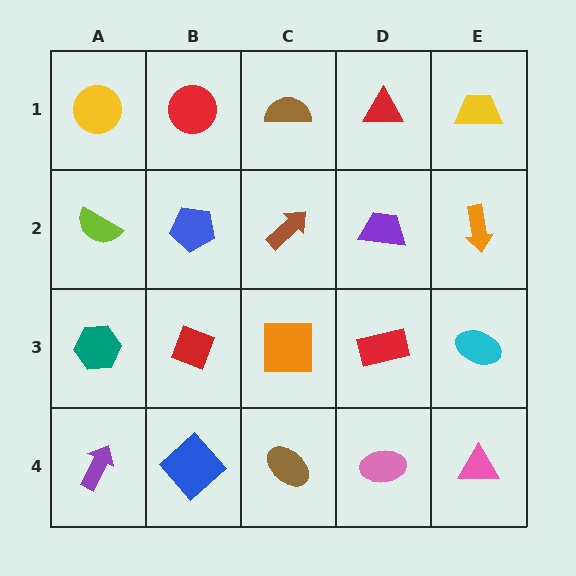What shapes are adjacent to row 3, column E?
An orange arrow (row 2, column E), a pink triangle (row 4, column E), a red rectangle (row 3, column D).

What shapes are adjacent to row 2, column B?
A red circle (row 1, column B), a red diamond (row 3, column B), a lime semicircle (row 2, column A), a brown arrow (row 2, column C).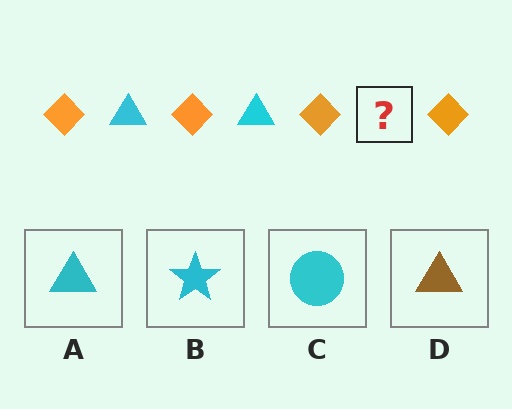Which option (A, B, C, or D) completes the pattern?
A.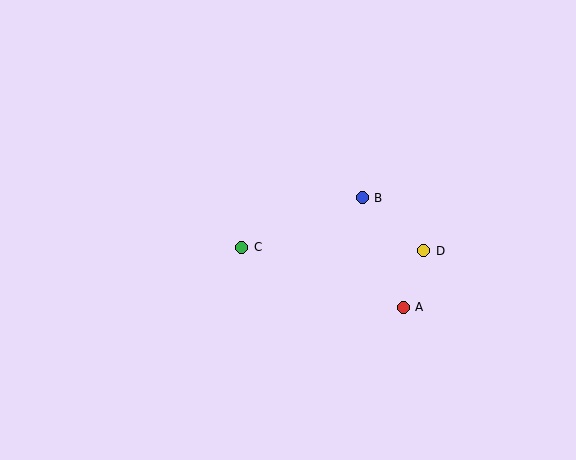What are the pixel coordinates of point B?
Point B is at (362, 198).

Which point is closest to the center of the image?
Point C at (242, 247) is closest to the center.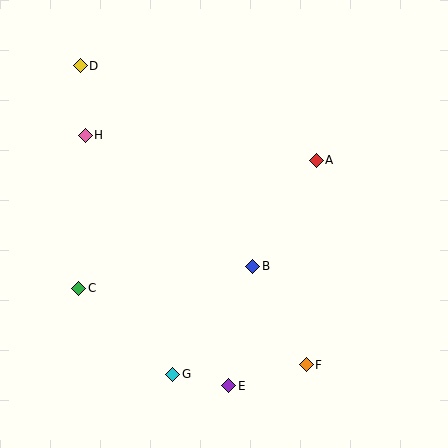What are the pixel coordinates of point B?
Point B is at (253, 266).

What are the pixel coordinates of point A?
Point A is at (316, 160).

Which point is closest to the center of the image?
Point B at (253, 266) is closest to the center.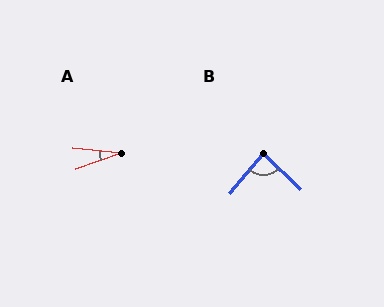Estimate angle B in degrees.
Approximately 85 degrees.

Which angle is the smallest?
A, at approximately 25 degrees.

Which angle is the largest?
B, at approximately 85 degrees.